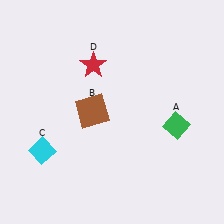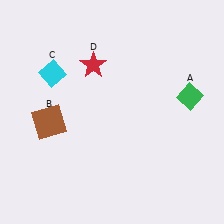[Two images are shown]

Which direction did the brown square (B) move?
The brown square (B) moved left.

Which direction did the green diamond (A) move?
The green diamond (A) moved up.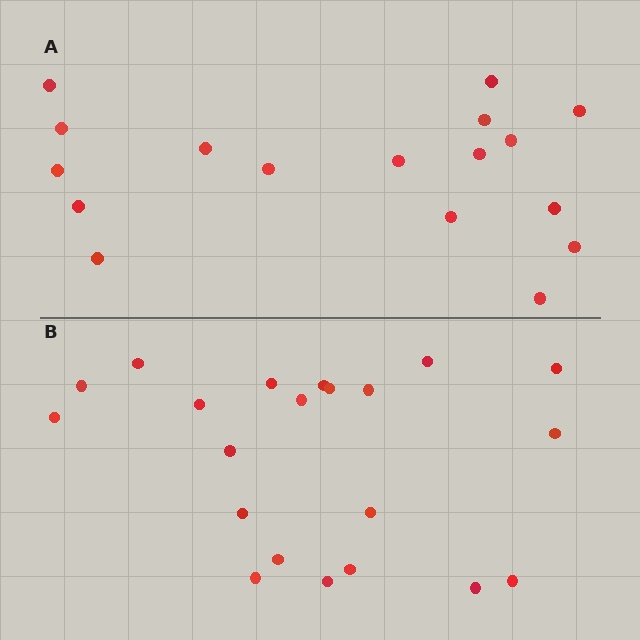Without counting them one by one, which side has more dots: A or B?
Region B (the bottom region) has more dots.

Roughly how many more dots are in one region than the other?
Region B has about 4 more dots than region A.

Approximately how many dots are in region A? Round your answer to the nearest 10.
About 20 dots. (The exact count is 17, which rounds to 20.)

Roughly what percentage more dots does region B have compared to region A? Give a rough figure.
About 25% more.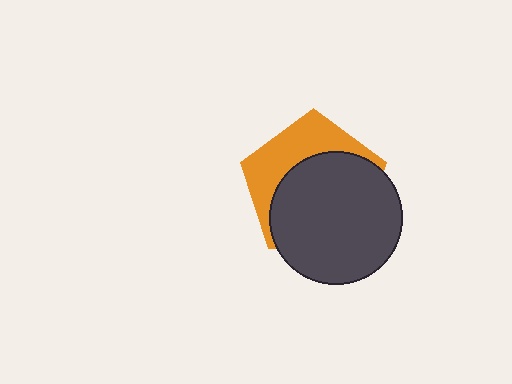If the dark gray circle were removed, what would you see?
You would see the complete orange pentagon.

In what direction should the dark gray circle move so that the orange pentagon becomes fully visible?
The dark gray circle should move down. That is the shortest direction to clear the overlap and leave the orange pentagon fully visible.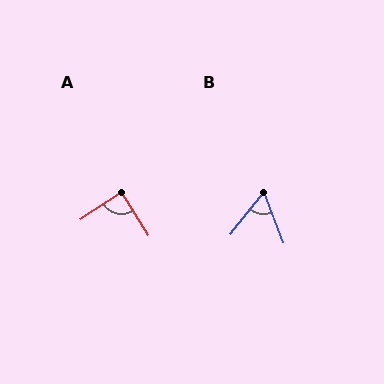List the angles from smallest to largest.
B (60°), A (88°).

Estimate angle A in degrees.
Approximately 88 degrees.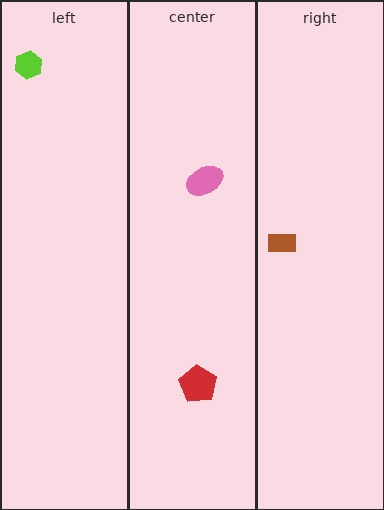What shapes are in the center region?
The red pentagon, the pink ellipse.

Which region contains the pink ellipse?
The center region.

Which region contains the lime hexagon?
The left region.